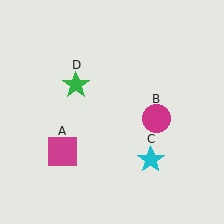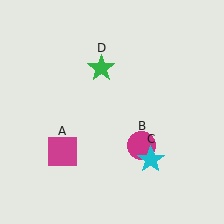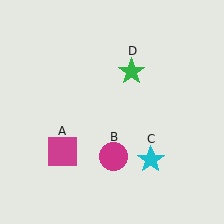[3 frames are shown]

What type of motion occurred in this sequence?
The magenta circle (object B), green star (object D) rotated clockwise around the center of the scene.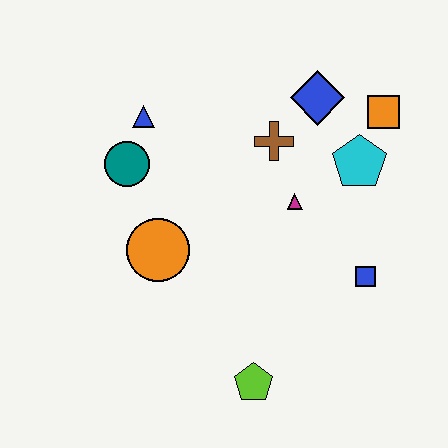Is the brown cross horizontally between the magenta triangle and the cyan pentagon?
No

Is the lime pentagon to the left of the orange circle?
No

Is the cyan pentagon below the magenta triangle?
No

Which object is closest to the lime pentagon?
The blue square is closest to the lime pentagon.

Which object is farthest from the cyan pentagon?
The lime pentagon is farthest from the cyan pentagon.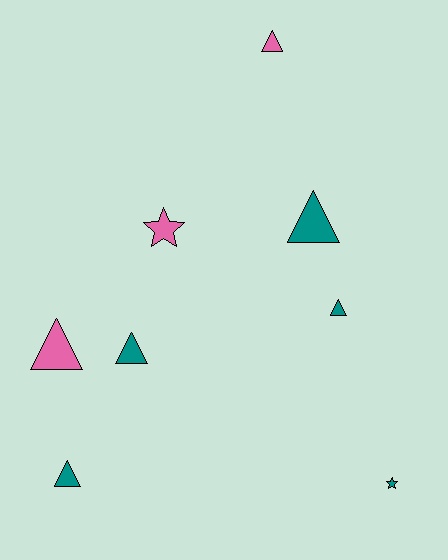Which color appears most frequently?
Teal, with 5 objects.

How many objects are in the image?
There are 8 objects.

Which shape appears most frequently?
Triangle, with 6 objects.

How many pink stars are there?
There is 1 pink star.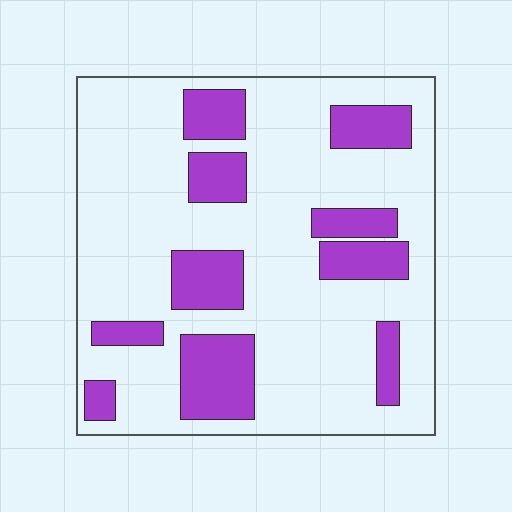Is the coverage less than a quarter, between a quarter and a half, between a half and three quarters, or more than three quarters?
Less than a quarter.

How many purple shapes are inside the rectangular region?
10.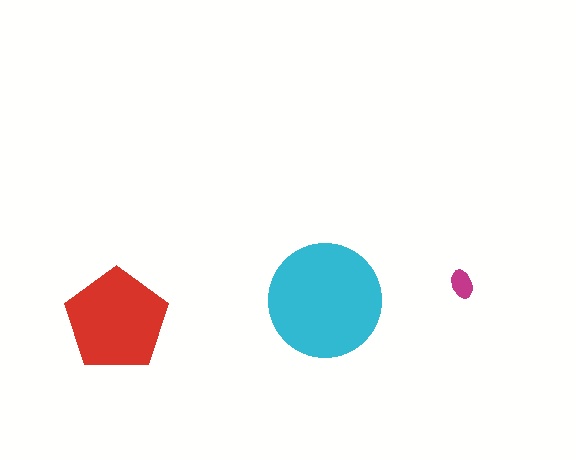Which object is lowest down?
The red pentagon is bottommost.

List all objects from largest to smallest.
The cyan circle, the red pentagon, the magenta ellipse.